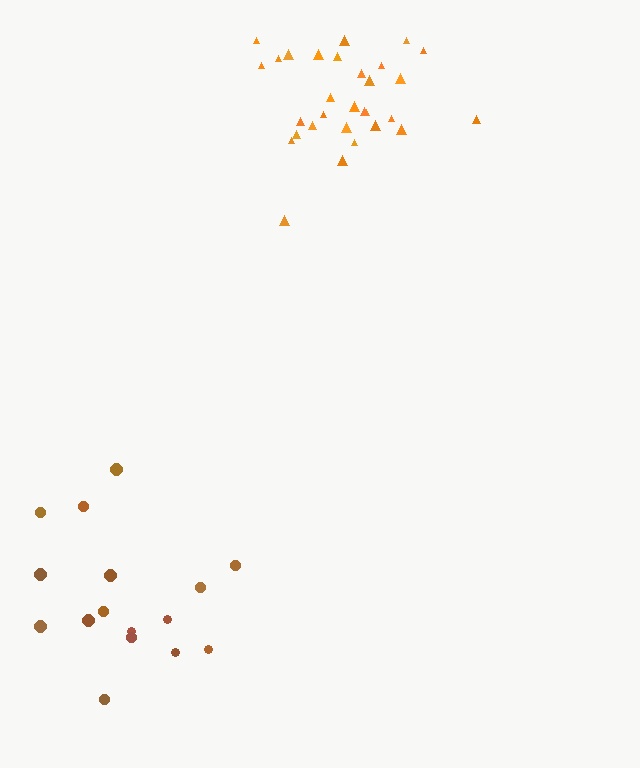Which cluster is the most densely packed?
Orange.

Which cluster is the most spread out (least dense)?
Brown.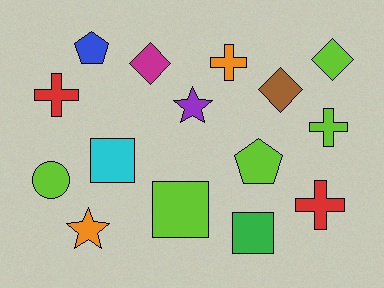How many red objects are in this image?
There are 2 red objects.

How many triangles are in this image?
There are no triangles.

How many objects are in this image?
There are 15 objects.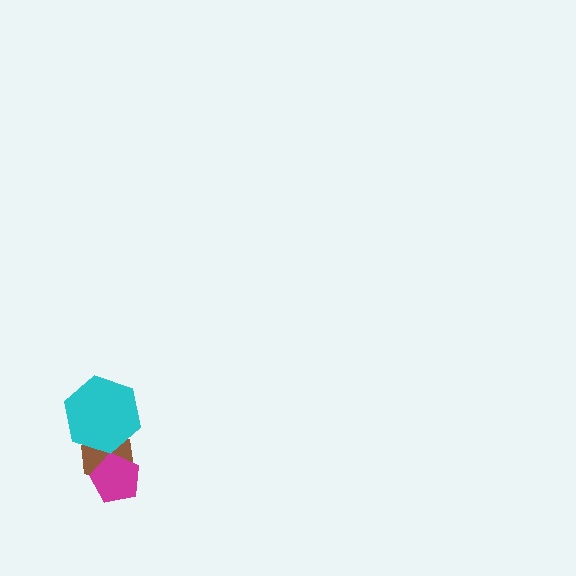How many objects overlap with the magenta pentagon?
1 object overlaps with the magenta pentagon.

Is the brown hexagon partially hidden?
Yes, it is partially covered by another shape.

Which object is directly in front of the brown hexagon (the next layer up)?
The magenta pentagon is directly in front of the brown hexagon.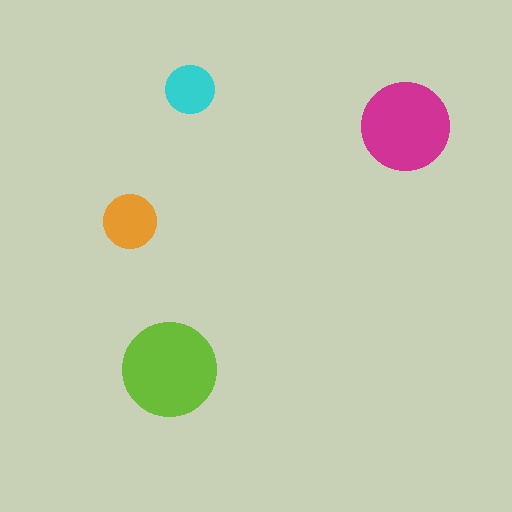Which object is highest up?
The cyan circle is topmost.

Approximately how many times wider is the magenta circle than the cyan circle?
About 2 times wider.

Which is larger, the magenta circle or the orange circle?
The magenta one.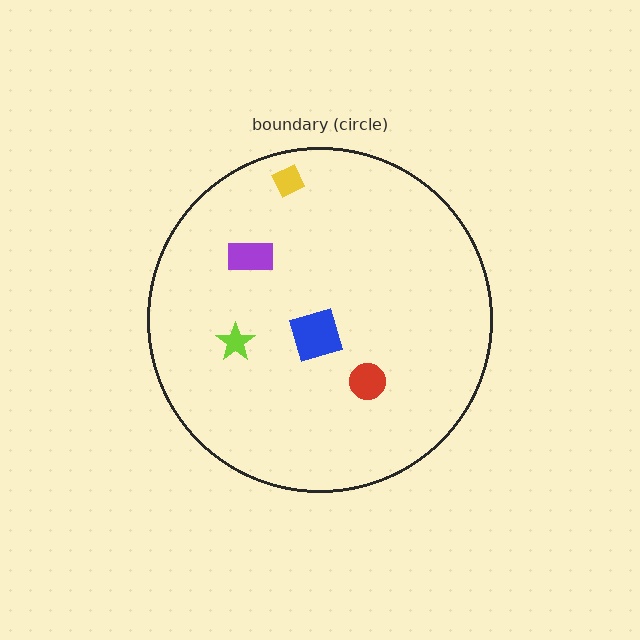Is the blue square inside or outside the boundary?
Inside.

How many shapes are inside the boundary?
5 inside, 0 outside.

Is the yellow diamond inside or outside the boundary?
Inside.